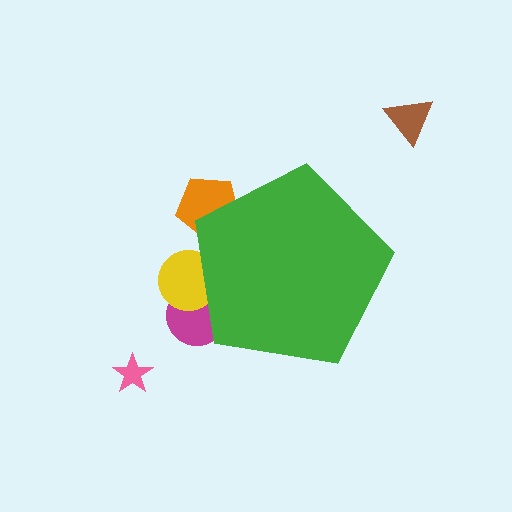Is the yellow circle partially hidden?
Yes, the yellow circle is partially hidden behind the green pentagon.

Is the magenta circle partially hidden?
Yes, the magenta circle is partially hidden behind the green pentagon.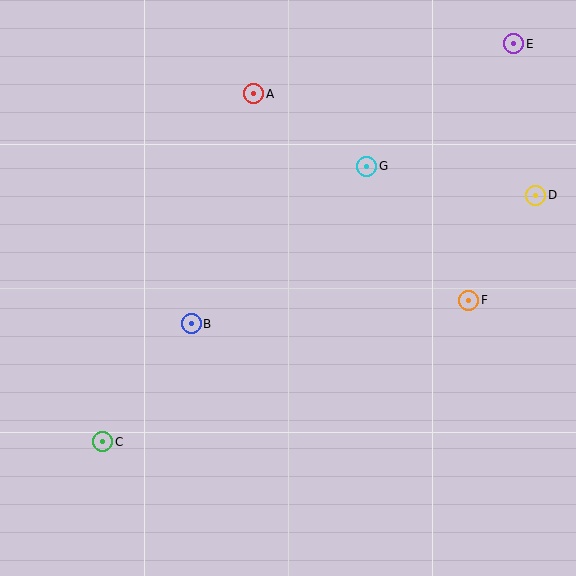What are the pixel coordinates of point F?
Point F is at (469, 300).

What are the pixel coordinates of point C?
Point C is at (103, 442).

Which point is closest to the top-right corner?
Point E is closest to the top-right corner.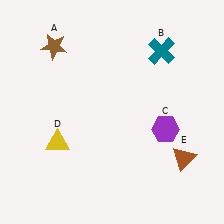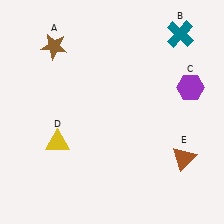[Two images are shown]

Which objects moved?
The objects that moved are: the teal cross (B), the purple hexagon (C).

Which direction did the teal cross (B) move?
The teal cross (B) moved right.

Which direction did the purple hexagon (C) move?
The purple hexagon (C) moved up.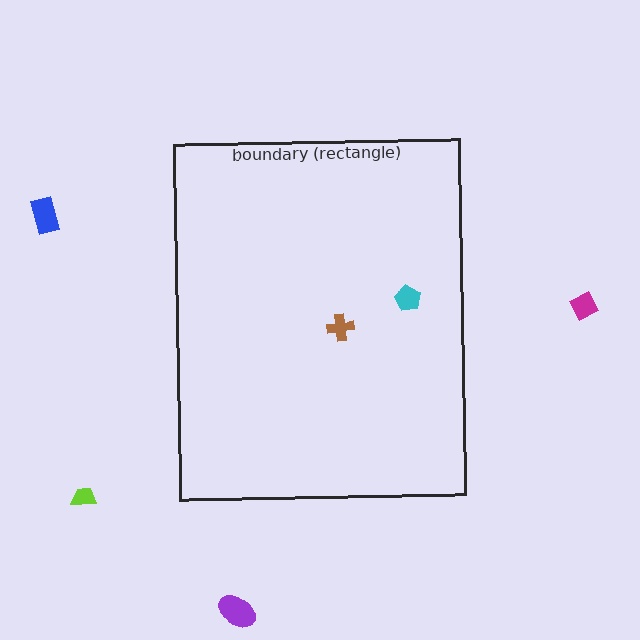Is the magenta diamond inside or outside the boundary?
Outside.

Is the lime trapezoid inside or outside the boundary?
Outside.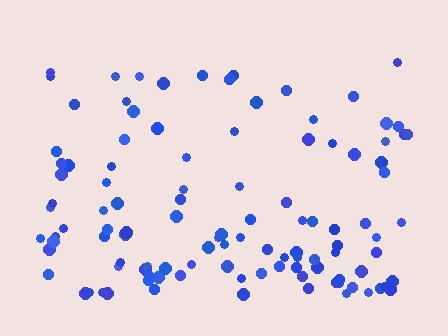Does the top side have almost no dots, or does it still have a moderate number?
Still a moderate number, just noticeably fewer than the bottom.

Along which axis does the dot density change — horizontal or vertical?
Vertical.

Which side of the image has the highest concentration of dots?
The bottom.